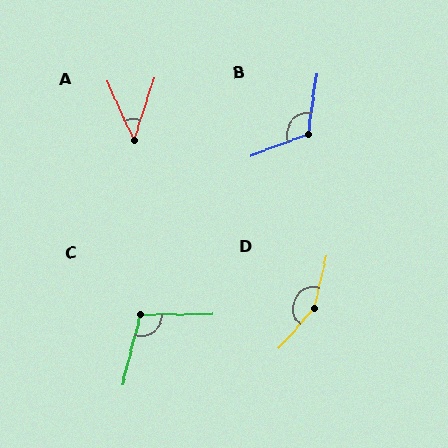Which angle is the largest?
D, at approximately 153 degrees.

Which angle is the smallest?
A, at approximately 42 degrees.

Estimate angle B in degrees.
Approximately 119 degrees.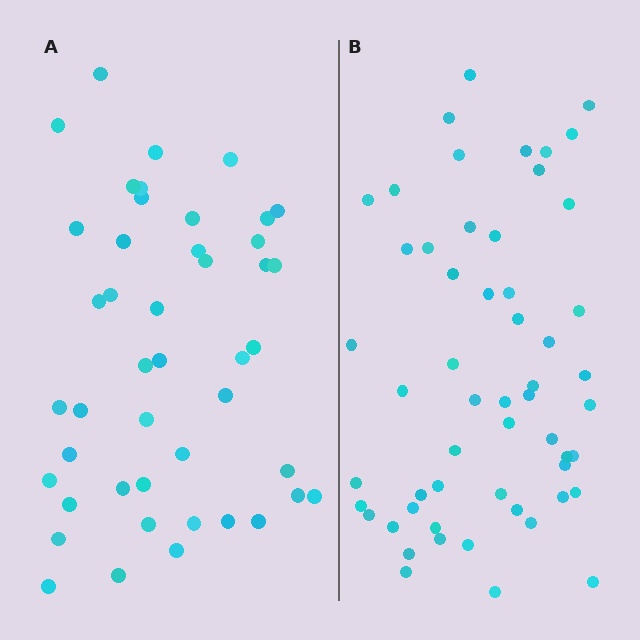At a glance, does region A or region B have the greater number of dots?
Region B (the right region) has more dots.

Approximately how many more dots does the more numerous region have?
Region B has roughly 10 or so more dots than region A.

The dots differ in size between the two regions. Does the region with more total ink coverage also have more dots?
No. Region A has more total ink coverage because its dots are larger, but region B actually contains more individual dots. Total area can be misleading — the number of items is what matters here.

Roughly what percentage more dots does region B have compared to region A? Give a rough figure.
About 20% more.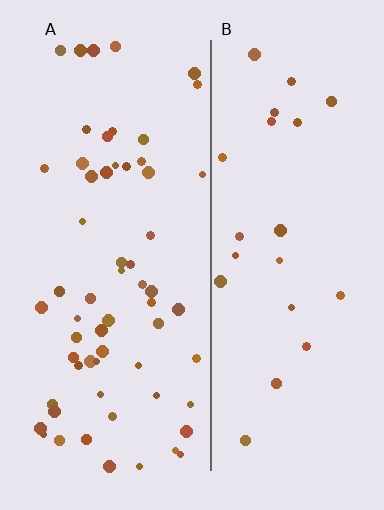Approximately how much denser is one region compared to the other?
Approximately 2.7× — region A over region B.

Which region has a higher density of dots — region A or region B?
A (the left).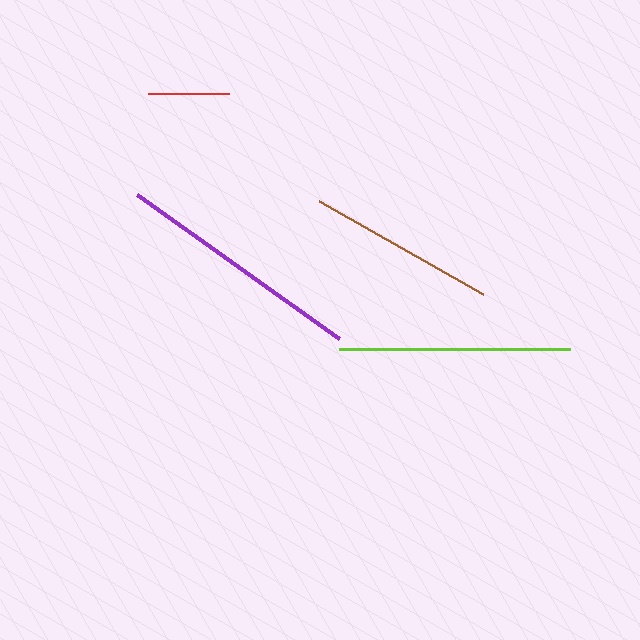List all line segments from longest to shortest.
From longest to shortest: purple, lime, brown, red.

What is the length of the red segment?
The red segment is approximately 81 pixels long.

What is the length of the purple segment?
The purple segment is approximately 249 pixels long.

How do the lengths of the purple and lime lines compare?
The purple and lime lines are approximately the same length.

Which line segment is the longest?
The purple line is the longest at approximately 249 pixels.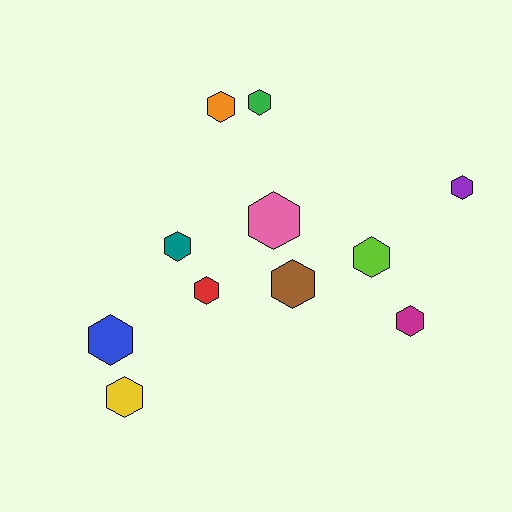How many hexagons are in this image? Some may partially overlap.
There are 11 hexagons.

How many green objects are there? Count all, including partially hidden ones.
There is 1 green object.